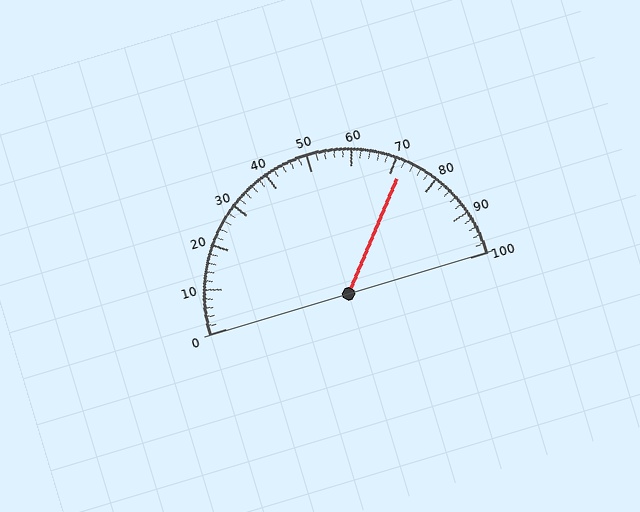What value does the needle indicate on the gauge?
The needle indicates approximately 72.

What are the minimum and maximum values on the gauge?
The gauge ranges from 0 to 100.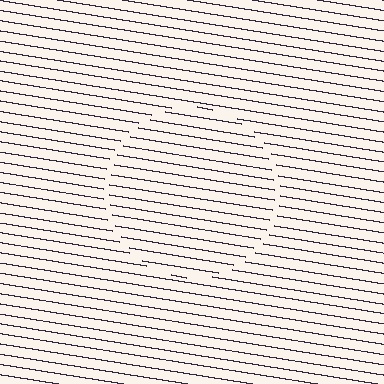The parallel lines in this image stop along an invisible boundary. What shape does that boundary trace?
An illusory circle. The interior of the shape contains the same grating, shifted by half a period — the contour is defined by the phase discontinuity where line-ends from the inner and outer gratings abut.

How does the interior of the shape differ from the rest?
The interior of the shape contains the same grating, shifted by half a period — the contour is defined by the phase discontinuity where line-ends from the inner and outer gratings abut.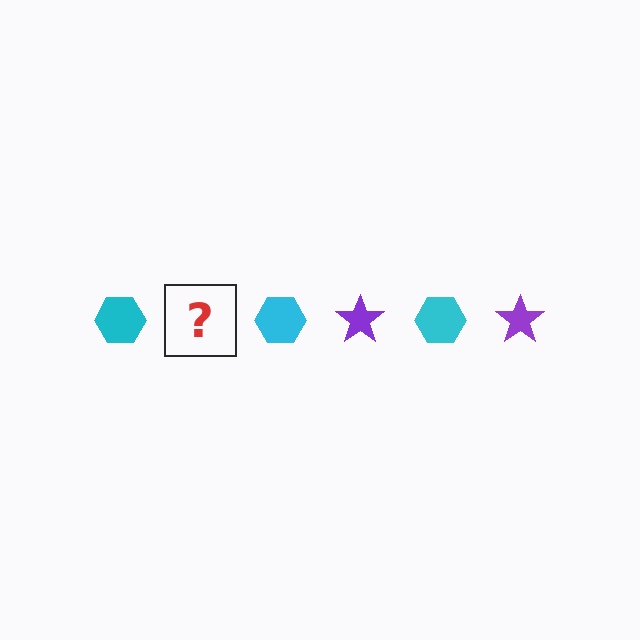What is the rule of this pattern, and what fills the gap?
The rule is that the pattern alternates between cyan hexagon and purple star. The gap should be filled with a purple star.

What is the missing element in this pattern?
The missing element is a purple star.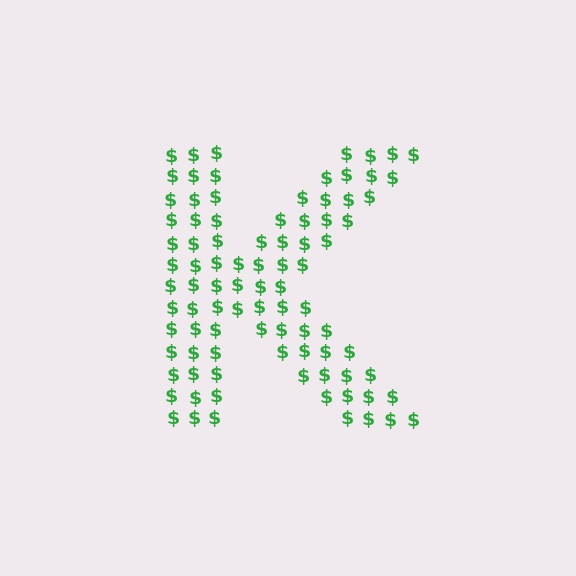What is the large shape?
The large shape is the letter K.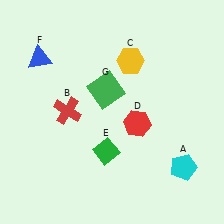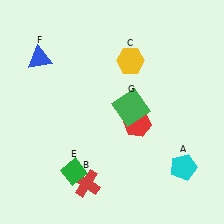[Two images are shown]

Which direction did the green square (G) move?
The green square (G) moved right.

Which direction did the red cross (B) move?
The red cross (B) moved down.